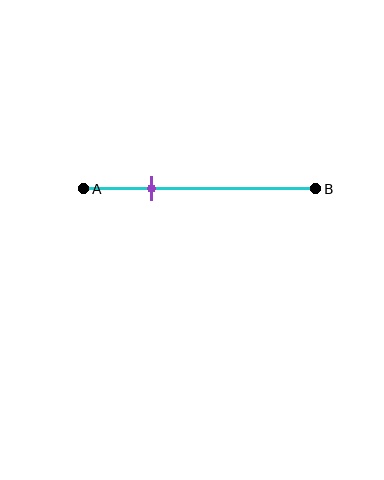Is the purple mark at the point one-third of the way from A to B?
No, the mark is at about 30% from A, not at the 33% one-third point.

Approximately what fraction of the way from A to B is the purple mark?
The purple mark is approximately 30% of the way from A to B.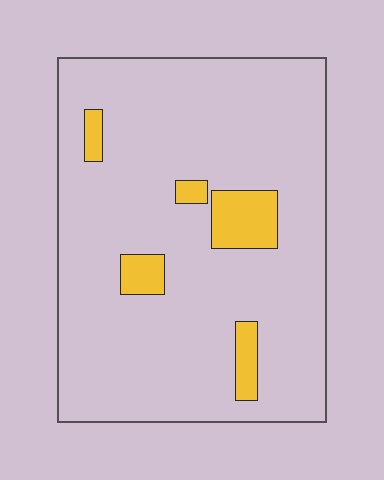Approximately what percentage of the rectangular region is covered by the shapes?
Approximately 10%.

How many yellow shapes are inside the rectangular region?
5.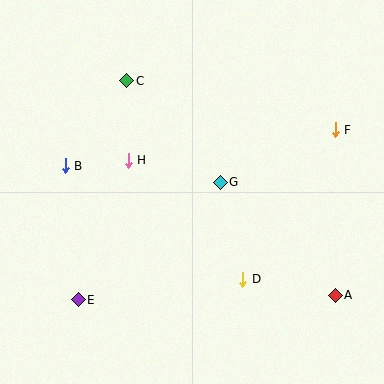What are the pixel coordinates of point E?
Point E is at (78, 300).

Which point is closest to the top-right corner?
Point F is closest to the top-right corner.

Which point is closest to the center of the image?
Point G at (220, 182) is closest to the center.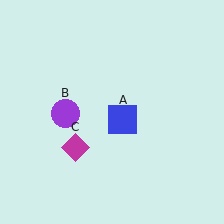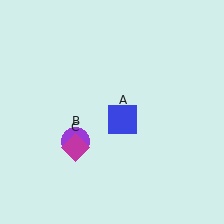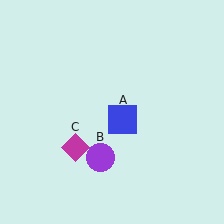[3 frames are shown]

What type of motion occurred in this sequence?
The purple circle (object B) rotated counterclockwise around the center of the scene.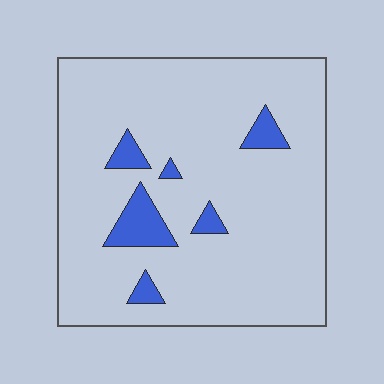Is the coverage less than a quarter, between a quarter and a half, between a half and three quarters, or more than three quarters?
Less than a quarter.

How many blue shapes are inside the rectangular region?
6.